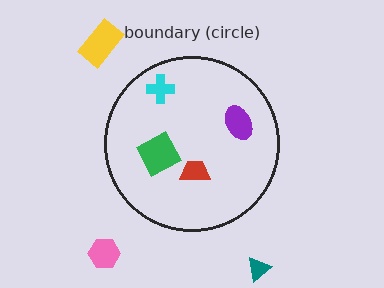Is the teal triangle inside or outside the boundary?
Outside.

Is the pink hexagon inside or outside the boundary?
Outside.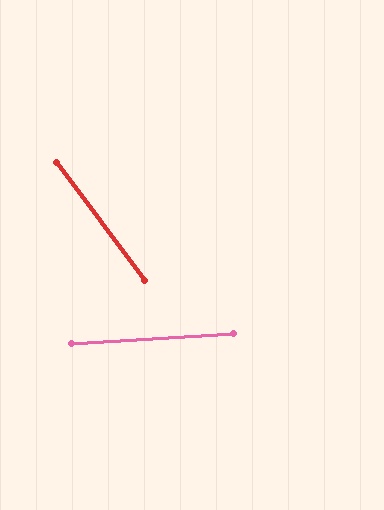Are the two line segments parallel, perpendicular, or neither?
Neither parallel nor perpendicular — they differ by about 57°.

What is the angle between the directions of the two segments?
Approximately 57 degrees.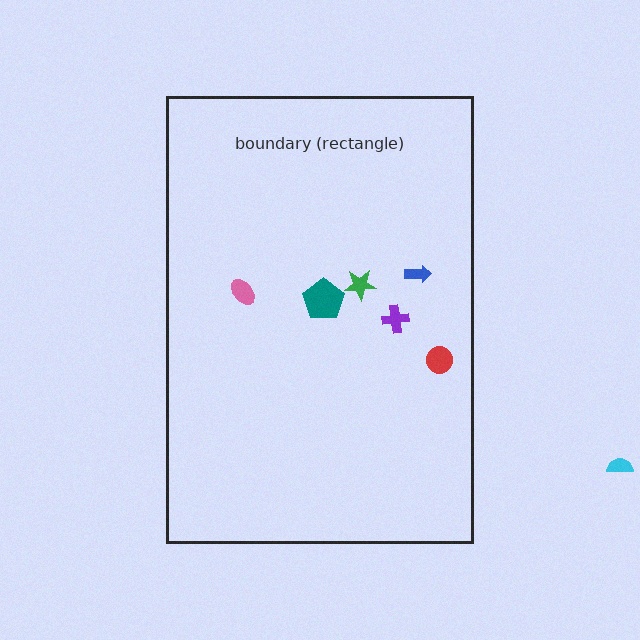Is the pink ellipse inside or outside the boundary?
Inside.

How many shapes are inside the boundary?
6 inside, 1 outside.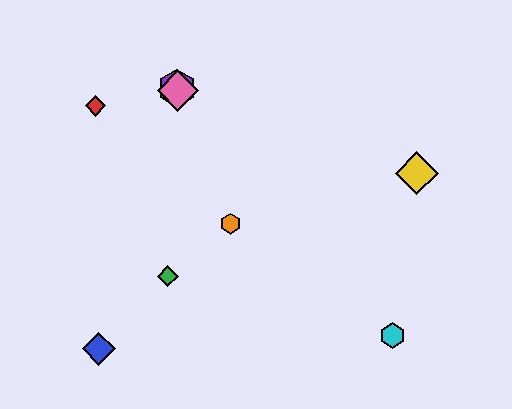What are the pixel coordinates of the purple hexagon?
The purple hexagon is at (177, 88).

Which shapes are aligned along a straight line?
The purple hexagon, the orange hexagon, the pink diamond are aligned along a straight line.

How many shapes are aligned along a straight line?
3 shapes (the purple hexagon, the orange hexagon, the pink diamond) are aligned along a straight line.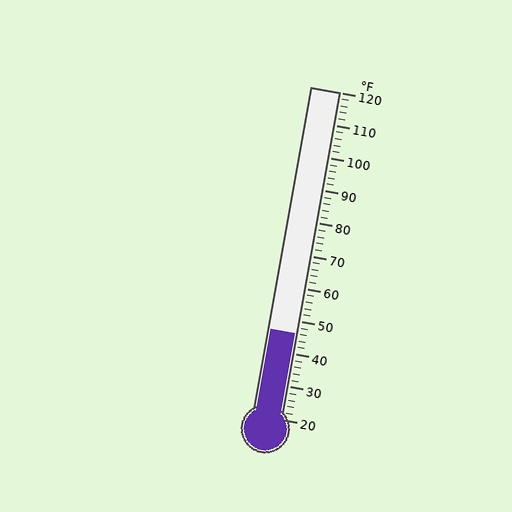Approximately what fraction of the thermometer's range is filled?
The thermometer is filled to approximately 25% of its range.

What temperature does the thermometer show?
The thermometer shows approximately 46°F.